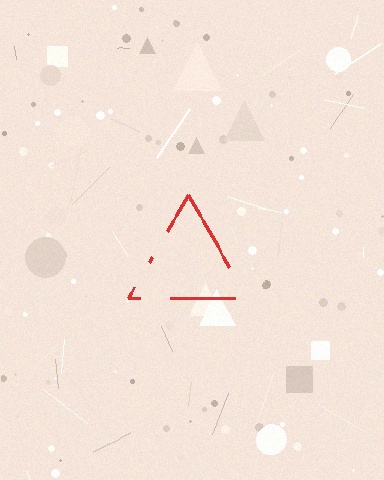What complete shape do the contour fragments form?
The contour fragments form a triangle.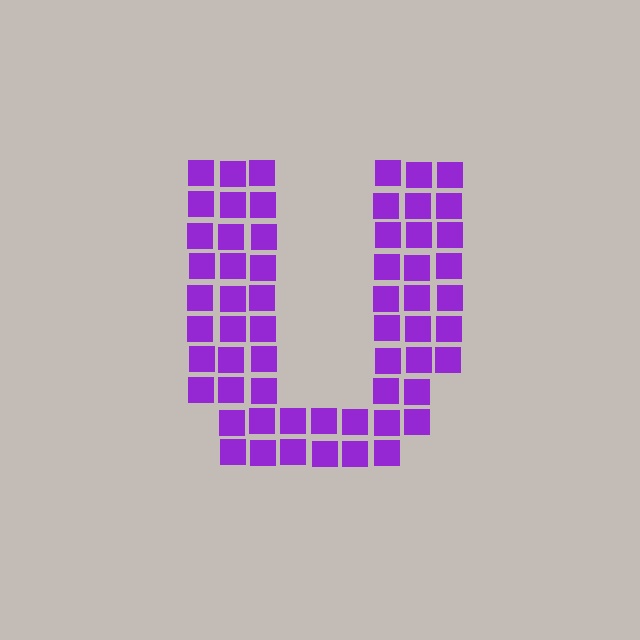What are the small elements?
The small elements are squares.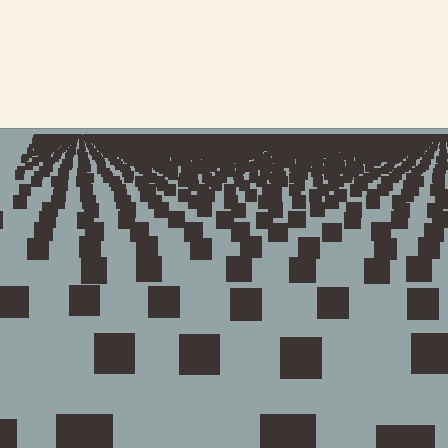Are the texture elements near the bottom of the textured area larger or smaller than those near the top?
Larger. Near the bottom, elements are closer to the viewer and appear at a bigger on-screen size.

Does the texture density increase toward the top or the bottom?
Density increases toward the top.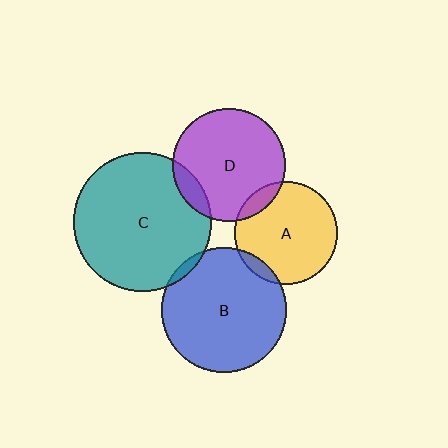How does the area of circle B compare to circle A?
Approximately 1.5 times.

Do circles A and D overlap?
Yes.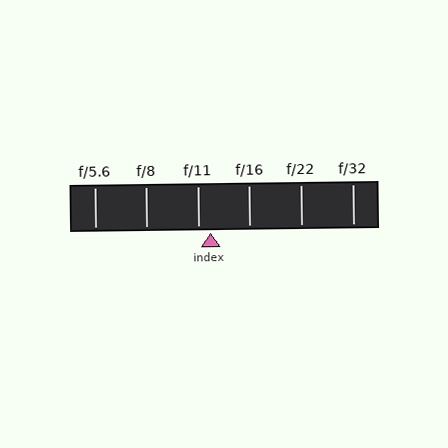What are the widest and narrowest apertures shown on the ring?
The widest aperture shown is f/5.6 and the narrowest is f/32.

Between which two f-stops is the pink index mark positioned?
The index mark is between f/11 and f/16.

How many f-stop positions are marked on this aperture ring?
There are 6 f-stop positions marked.